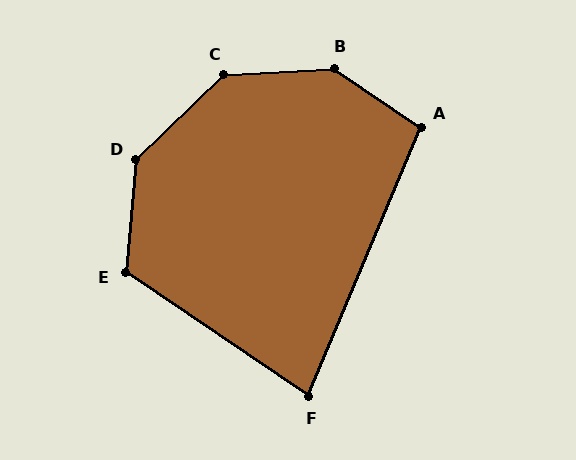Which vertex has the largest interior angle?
B, at approximately 142 degrees.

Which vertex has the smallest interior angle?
F, at approximately 79 degrees.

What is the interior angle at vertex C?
Approximately 139 degrees (obtuse).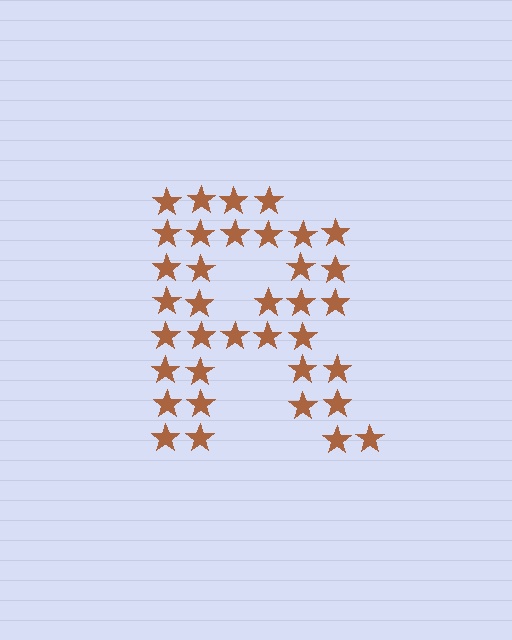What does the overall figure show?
The overall figure shows the letter R.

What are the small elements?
The small elements are stars.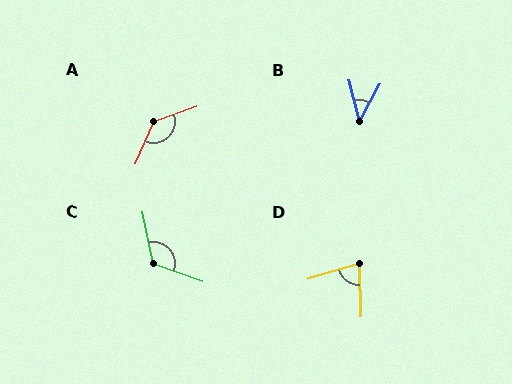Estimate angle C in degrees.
Approximately 121 degrees.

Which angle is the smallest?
B, at approximately 43 degrees.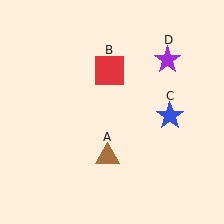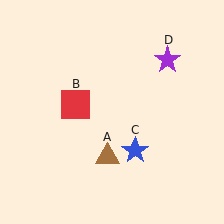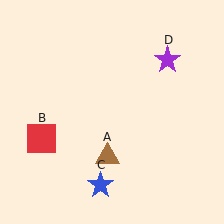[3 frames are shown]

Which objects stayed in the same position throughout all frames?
Brown triangle (object A) and purple star (object D) remained stationary.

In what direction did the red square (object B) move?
The red square (object B) moved down and to the left.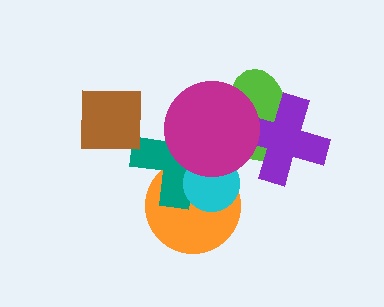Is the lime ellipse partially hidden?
Yes, it is partially covered by another shape.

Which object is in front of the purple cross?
The magenta circle is in front of the purple cross.